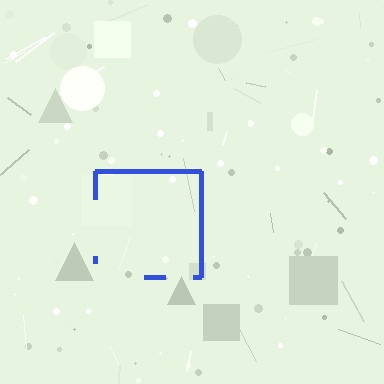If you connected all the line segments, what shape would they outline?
They would outline a square.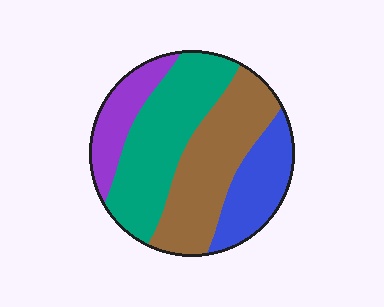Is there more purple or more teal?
Teal.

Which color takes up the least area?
Purple, at roughly 15%.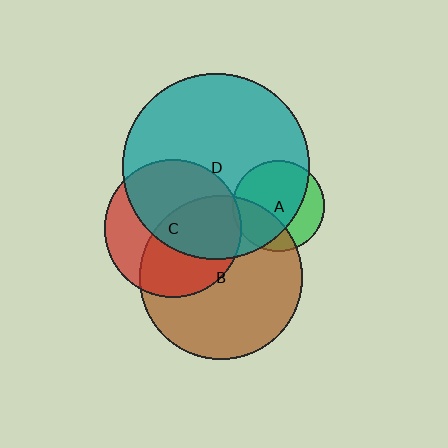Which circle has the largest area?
Circle D (teal).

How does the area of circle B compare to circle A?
Approximately 3.2 times.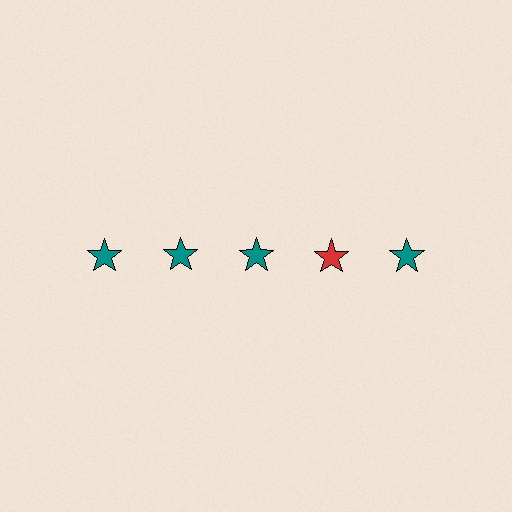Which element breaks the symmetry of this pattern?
The red star in the top row, second from right column breaks the symmetry. All other shapes are teal stars.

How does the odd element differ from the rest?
It has a different color: red instead of teal.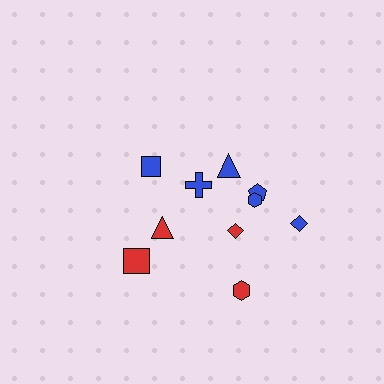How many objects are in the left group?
There are 4 objects.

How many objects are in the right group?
There are 6 objects.